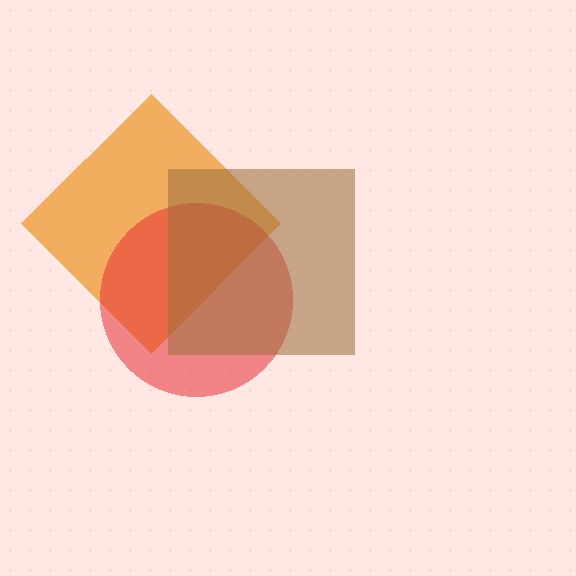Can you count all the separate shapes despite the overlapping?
Yes, there are 3 separate shapes.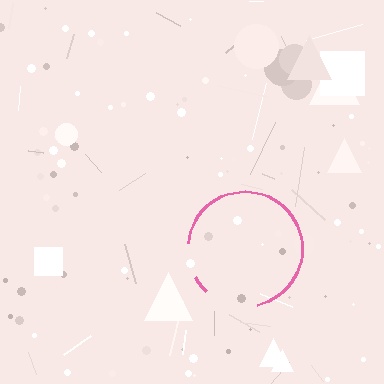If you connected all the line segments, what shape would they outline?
They would outline a circle.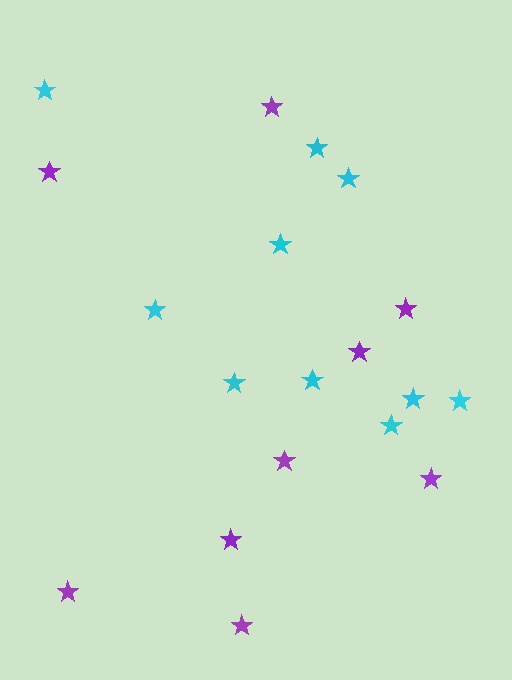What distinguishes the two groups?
There are 2 groups: one group of purple stars (9) and one group of cyan stars (10).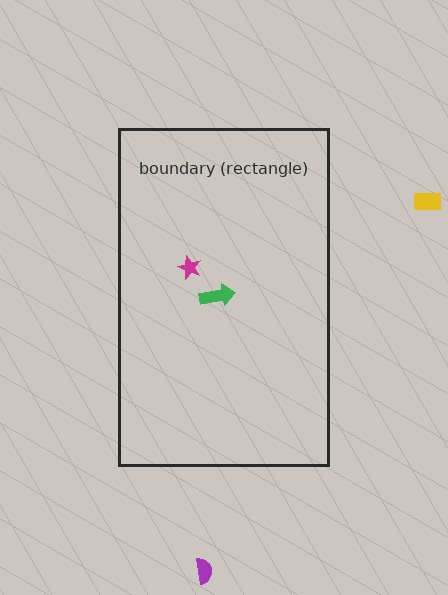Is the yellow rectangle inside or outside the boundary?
Outside.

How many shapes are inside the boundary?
2 inside, 2 outside.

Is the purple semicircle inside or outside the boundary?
Outside.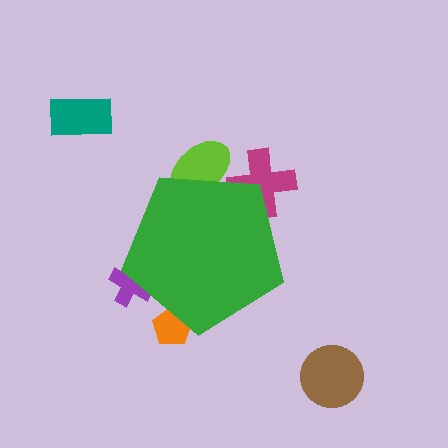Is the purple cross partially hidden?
Yes, the purple cross is partially hidden behind the green pentagon.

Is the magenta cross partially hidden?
Yes, the magenta cross is partially hidden behind the green pentagon.